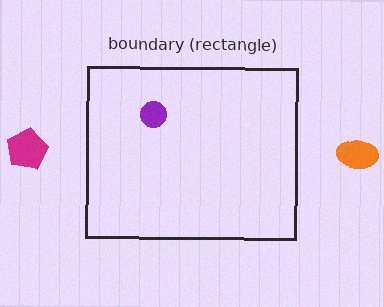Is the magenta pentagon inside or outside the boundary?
Outside.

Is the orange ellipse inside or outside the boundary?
Outside.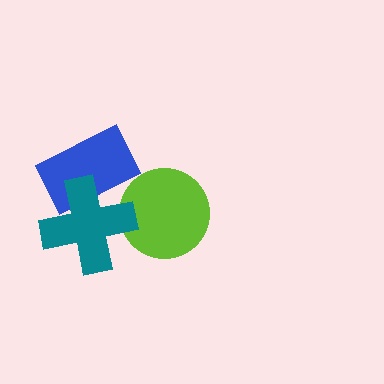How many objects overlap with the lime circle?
1 object overlaps with the lime circle.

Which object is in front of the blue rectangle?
The teal cross is in front of the blue rectangle.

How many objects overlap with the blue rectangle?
1 object overlaps with the blue rectangle.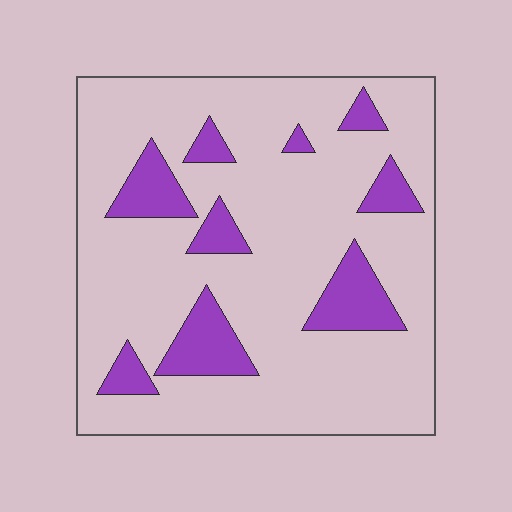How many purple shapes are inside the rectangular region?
9.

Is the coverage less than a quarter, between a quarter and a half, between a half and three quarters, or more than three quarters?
Less than a quarter.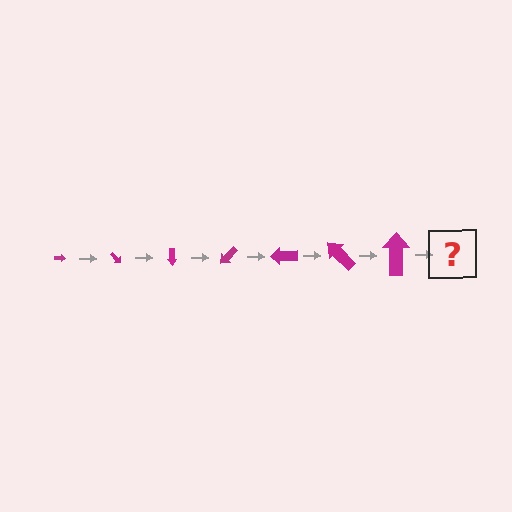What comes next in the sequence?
The next element should be an arrow, larger than the previous one and rotated 315 degrees from the start.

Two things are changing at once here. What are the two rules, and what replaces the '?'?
The two rules are that the arrow grows larger each step and it rotates 45 degrees each step. The '?' should be an arrow, larger than the previous one and rotated 315 degrees from the start.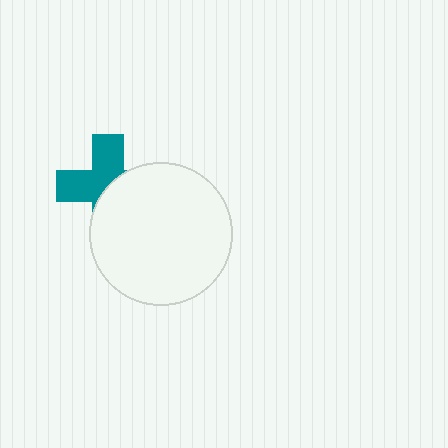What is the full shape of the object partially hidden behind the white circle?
The partially hidden object is a teal cross.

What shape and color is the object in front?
The object in front is a white circle.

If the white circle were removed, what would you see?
You would see the complete teal cross.